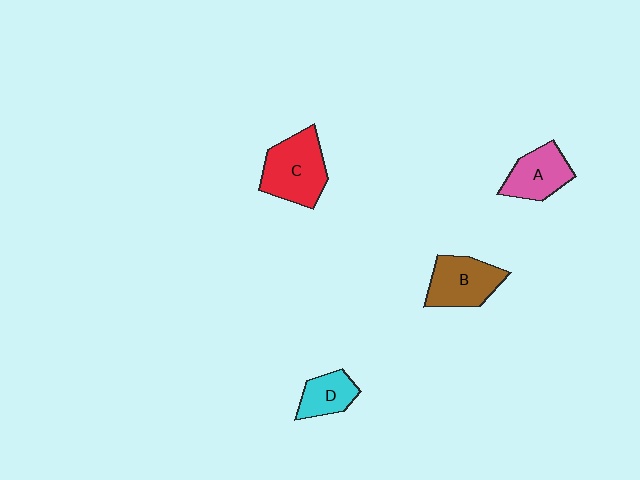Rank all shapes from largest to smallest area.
From largest to smallest: C (red), B (brown), A (pink), D (cyan).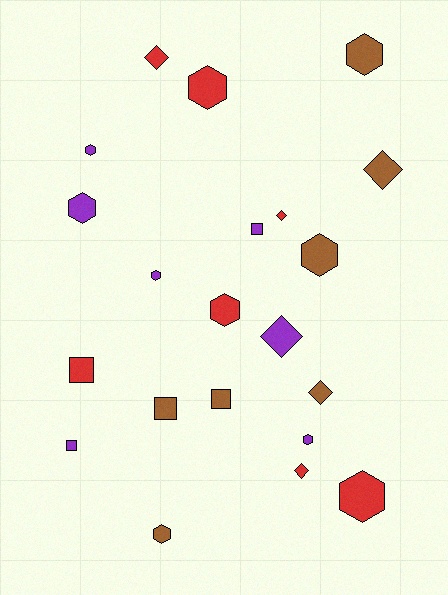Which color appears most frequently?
Purple, with 7 objects.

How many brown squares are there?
There are 2 brown squares.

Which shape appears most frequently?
Hexagon, with 10 objects.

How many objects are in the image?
There are 21 objects.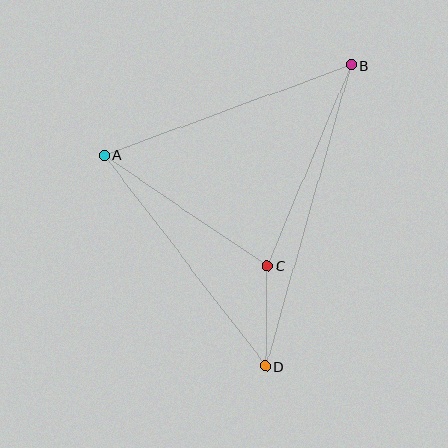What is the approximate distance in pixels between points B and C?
The distance between B and C is approximately 217 pixels.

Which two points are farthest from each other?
Points B and D are farthest from each other.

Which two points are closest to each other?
Points C and D are closest to each other.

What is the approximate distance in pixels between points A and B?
The distance between A and B is approximately 263 pixels.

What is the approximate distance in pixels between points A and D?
The distance between A and D is approximately 266 pixels.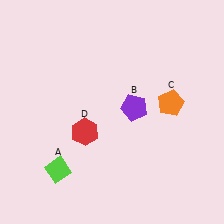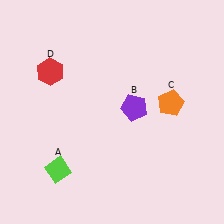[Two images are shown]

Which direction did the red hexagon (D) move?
The red hexagon (D) moved up.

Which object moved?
The red hexagon (D) moved up.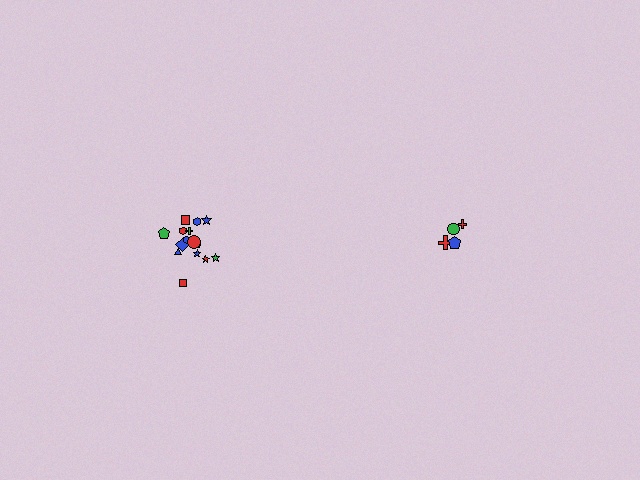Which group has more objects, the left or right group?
The left group.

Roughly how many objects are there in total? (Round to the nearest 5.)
Roughly 20 objects in total.